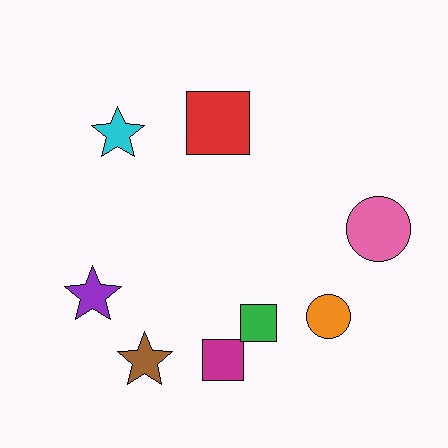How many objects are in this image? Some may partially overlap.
There are 8 objects.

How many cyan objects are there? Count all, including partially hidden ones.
There is 1 cyan object.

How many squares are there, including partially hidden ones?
There are 3 squares.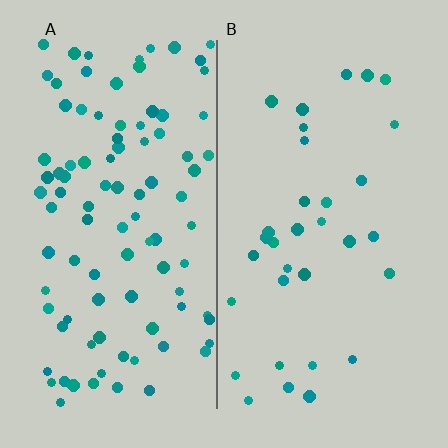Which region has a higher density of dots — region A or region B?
A (the left).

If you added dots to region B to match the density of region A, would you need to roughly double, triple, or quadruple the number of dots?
Approximately triple.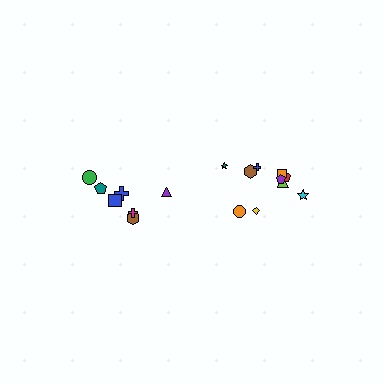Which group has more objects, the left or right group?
The right group.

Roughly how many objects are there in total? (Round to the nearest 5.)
Roughly 20 objects in total.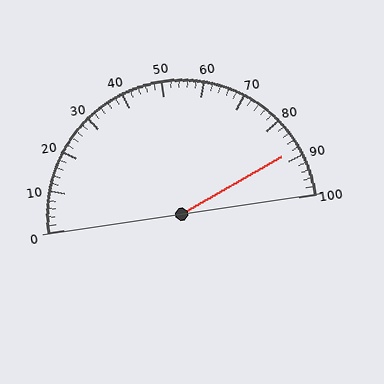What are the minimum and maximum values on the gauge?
The gauge ranges from 0 to 100.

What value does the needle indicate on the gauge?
The needle indicates approximately 88.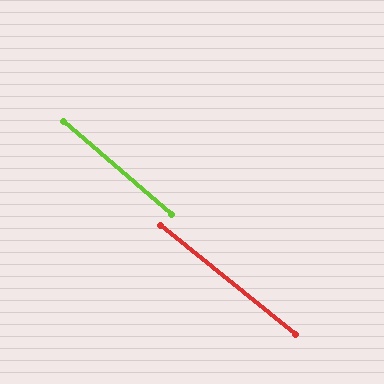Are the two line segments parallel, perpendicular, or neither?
Parallel — their directions differ by only 1.8°.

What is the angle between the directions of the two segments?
Approximately 2 degrees.